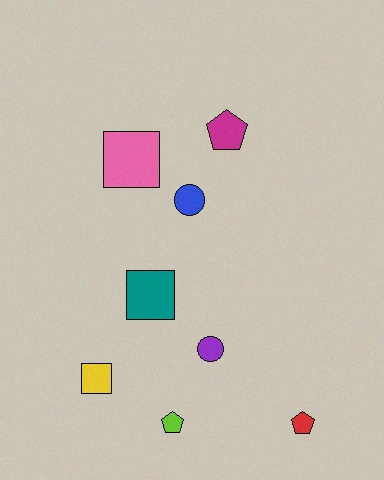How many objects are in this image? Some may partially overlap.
There are 8 objects.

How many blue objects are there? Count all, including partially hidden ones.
There is 1 blue object.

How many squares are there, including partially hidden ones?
There are 3 squares.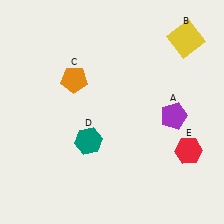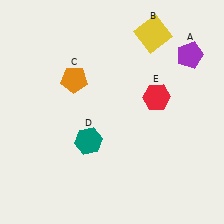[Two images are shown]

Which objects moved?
The objects that moved are: the purple pentagon (A), the yellow square (B), the red hexagon (E).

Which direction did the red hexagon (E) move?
The red hexagon (E) moved up.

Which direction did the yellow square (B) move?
The yellow square (B) moved left.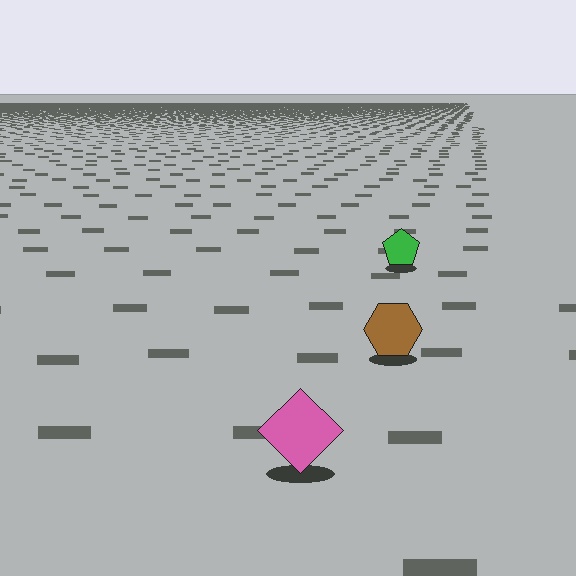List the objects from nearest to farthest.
From nearest to farthest: the pink diamond, the brown hexagon, the green pentagon.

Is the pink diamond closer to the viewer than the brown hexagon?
Yes. The pink diamond is closer — you can tell from the texture gradient: the ground texture is coarser near it.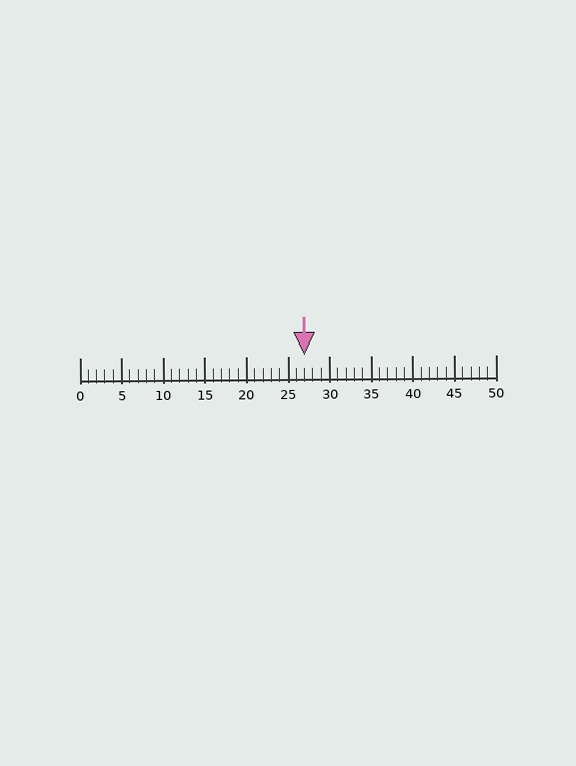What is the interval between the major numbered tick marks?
The major tick marks are spaced 5 units apart.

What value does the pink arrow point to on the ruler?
The pink arrow points to approximately 27.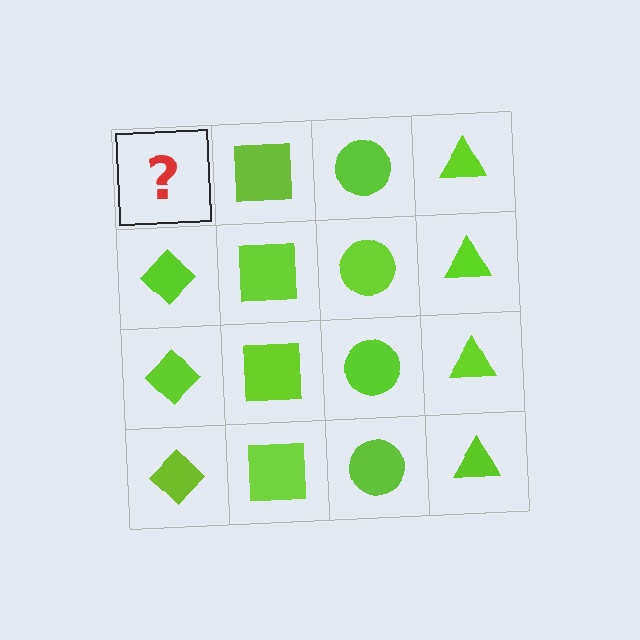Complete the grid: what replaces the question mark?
The question mark should be replaced with a lime diamond.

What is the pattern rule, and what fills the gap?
The rule is that each column has a consistent shape. The gap should be filled with a lime diamond.